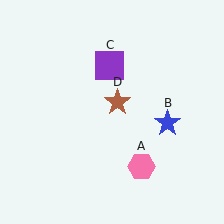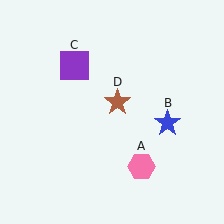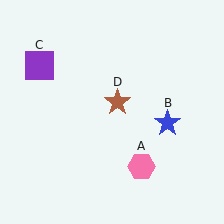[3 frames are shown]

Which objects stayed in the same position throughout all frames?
Pink hexagon (object A) and blue star (object B) and brown star (object D) remained stationary.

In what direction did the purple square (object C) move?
The purple square (object C) moved left.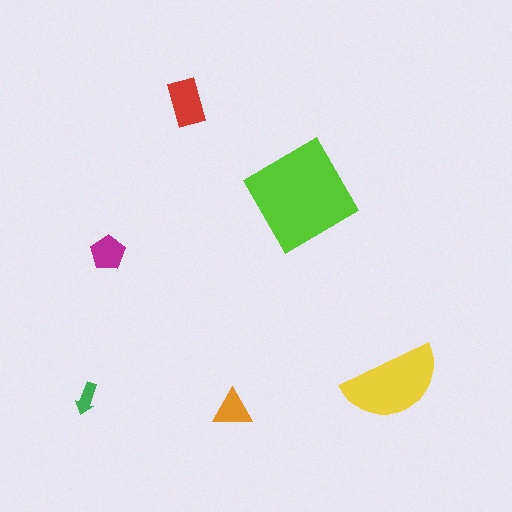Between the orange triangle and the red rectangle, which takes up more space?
The red rectangle.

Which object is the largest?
The lime diamond.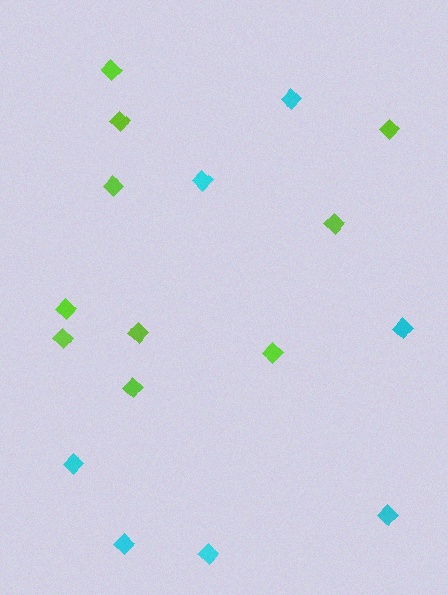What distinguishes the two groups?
There are 2 groups: one group of cyan diamonds (7) and one group of lime diamonds (10).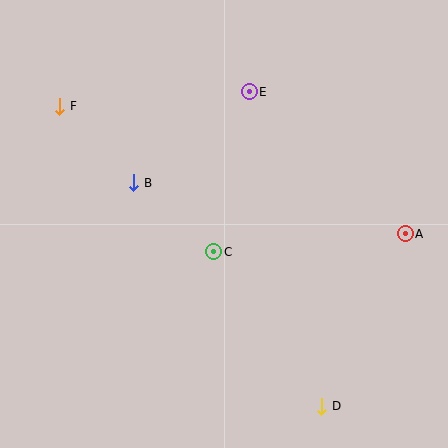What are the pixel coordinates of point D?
Point D is at (322, 406).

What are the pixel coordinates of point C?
Point C is at (214, 252).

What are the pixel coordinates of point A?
Point A is at (405, 234).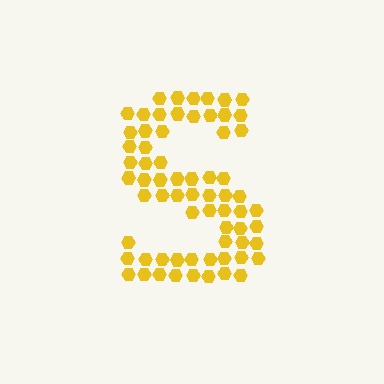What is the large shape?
The large shape is the letter S.